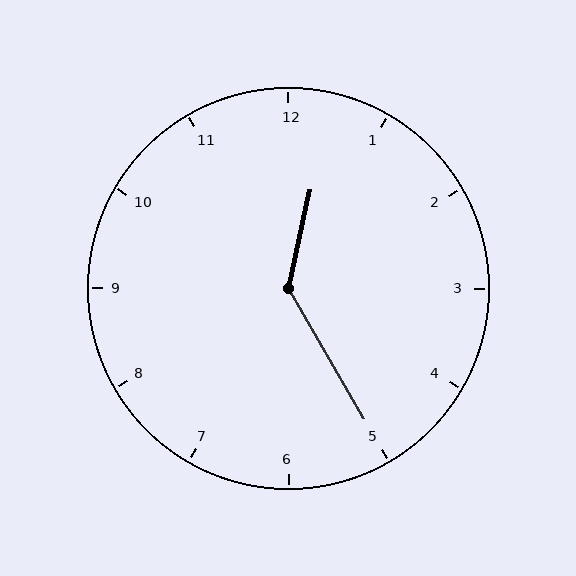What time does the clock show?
12:25.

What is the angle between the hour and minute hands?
Approximately 138 degrees.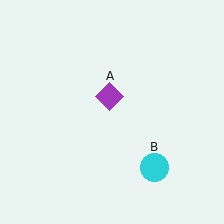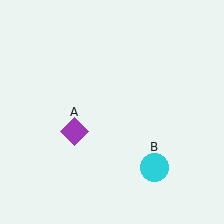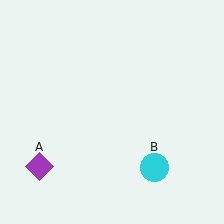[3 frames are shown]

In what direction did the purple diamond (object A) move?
The purple diamond (object A) moved down and to the left.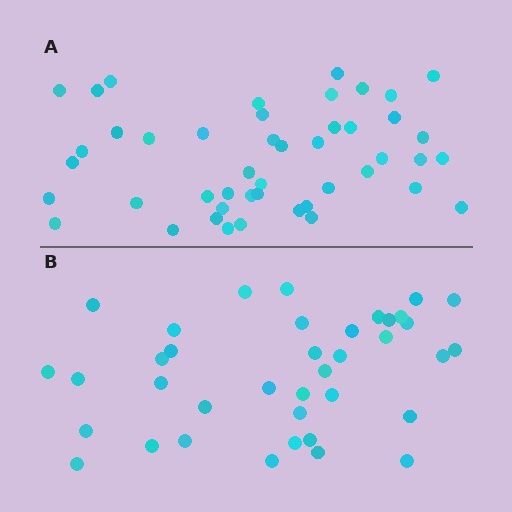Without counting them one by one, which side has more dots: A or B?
Region A (the top region) has more dots.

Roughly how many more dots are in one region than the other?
Region A has roughly 8 or so more dots than region B.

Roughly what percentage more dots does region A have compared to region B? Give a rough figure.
About 20% more.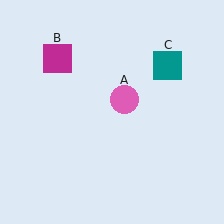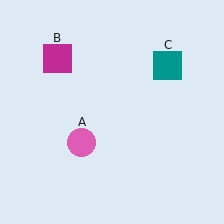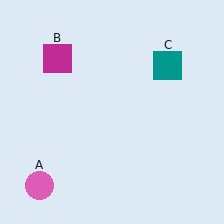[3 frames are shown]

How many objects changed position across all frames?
1 object changed position: pink circle (object A).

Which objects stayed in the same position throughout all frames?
Magenta square (object B) and teal square (object C) remained stationary.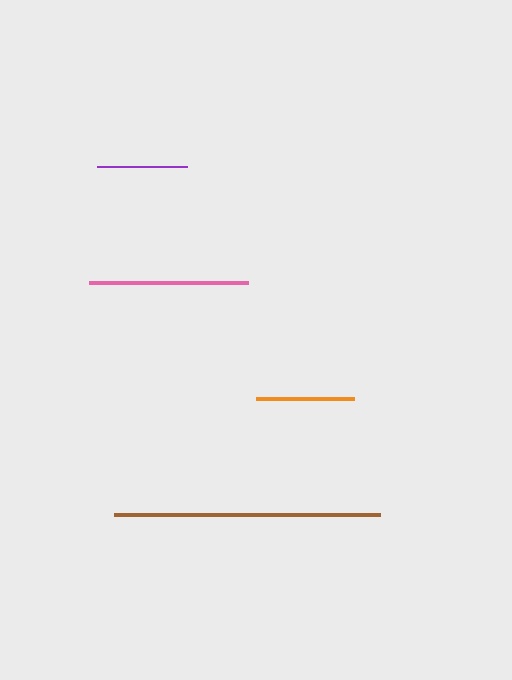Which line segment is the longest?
The brown line is the longest at approximately 266 pixels.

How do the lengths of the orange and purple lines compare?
The orange and purple lines are approximately the same length.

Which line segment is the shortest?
The purple line is the shortest at approximately 90 pixels.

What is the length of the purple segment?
The purple segment is approximately 90 pixels long.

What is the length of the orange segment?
The orange segment is approximately 98 pixels long.